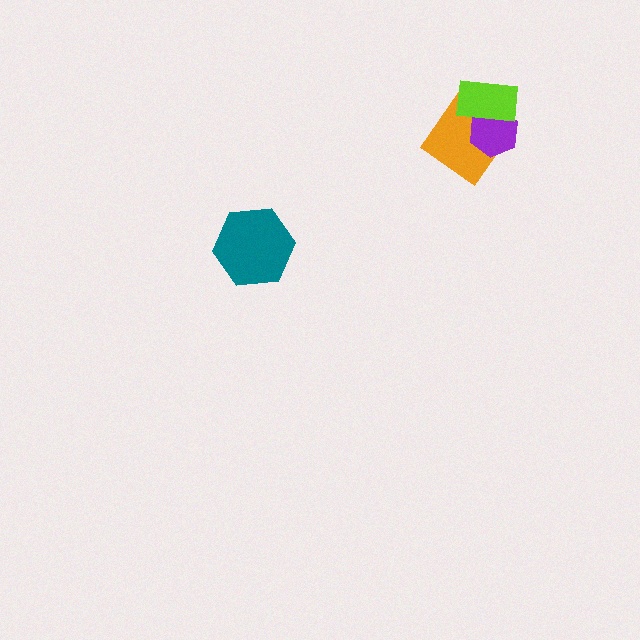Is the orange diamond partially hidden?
Yes, it is partially covered by another shape.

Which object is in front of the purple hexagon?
The lime rectangle is in front of the purple hexagon.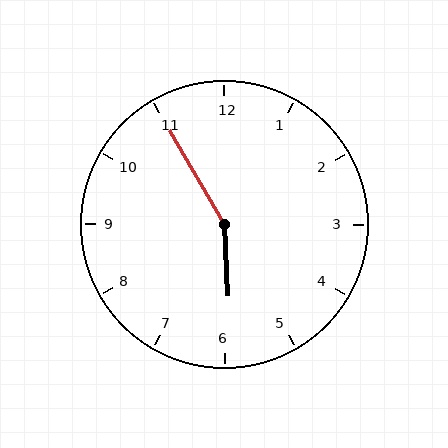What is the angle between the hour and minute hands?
Approximately 152 degrees.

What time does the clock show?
5:55.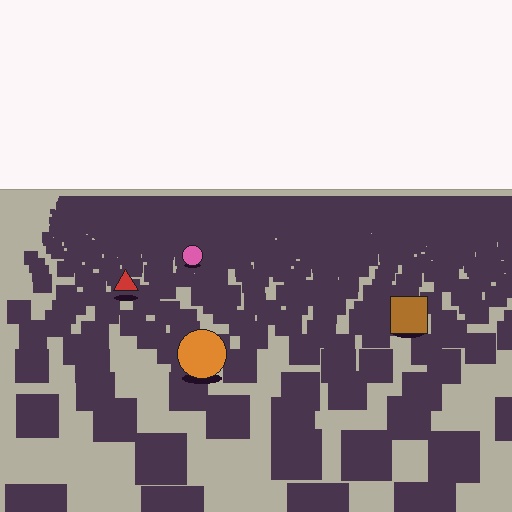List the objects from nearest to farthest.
From nearest to farthest: the orange circle, the brown square, the red triangle, the pink circle.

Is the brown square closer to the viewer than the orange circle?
No. The orange circle is closer — you can tell from the texture gradient: the ground texture is coarser near it.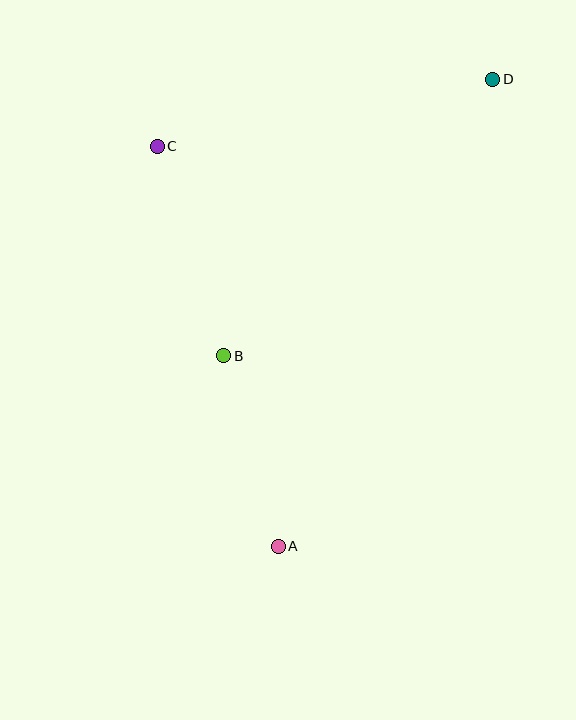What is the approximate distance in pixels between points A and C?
The distance between A and C is approximately 418 pixels.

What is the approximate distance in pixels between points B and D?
The distance between B and D is approximately 386 pixels.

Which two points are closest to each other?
Points A and B are closest to each other.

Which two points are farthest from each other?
Points A and D are farthest from each other.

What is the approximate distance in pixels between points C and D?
The distance between C and D is approximately 342 pixels.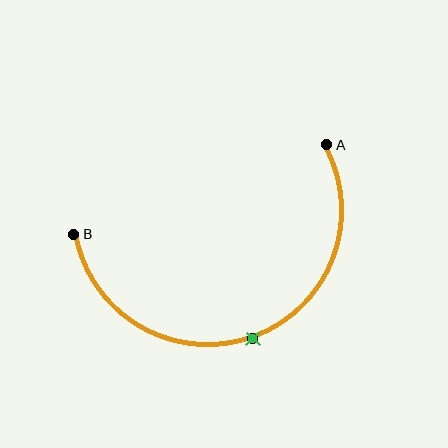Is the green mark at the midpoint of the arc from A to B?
Yes. The green mark lies on the arc at equal arc-length from both A and B — it is the arc midpoint.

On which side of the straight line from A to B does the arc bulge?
The arc bulges below the straight line connecting A and B.